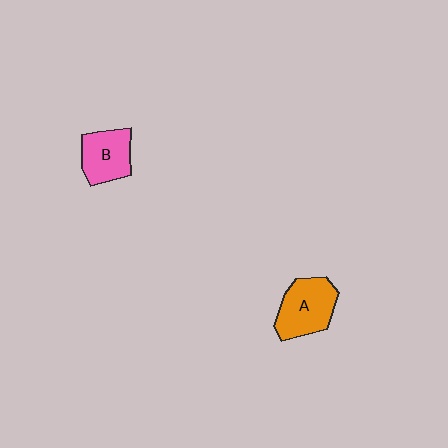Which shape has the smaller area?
Shape B (pink).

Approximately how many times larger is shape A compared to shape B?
Approximately 1.2 times.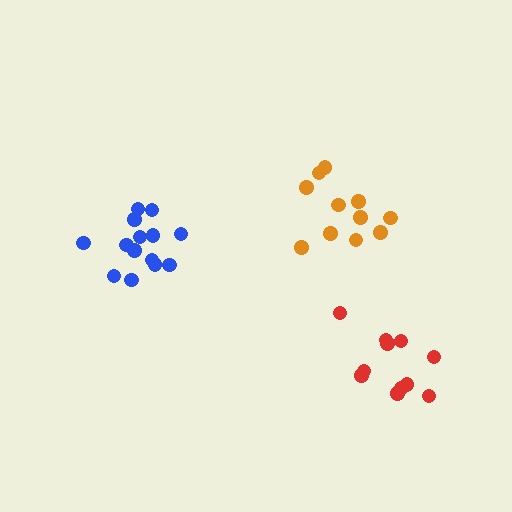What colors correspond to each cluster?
The clusters are colored: blue, orange, red.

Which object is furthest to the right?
The red cluster is rightmost.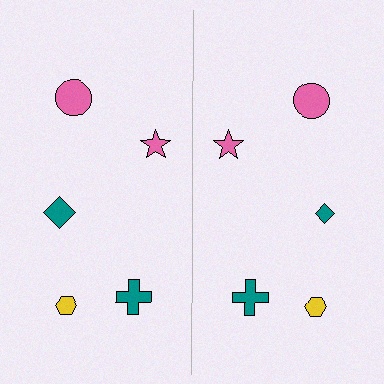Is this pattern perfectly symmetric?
No, the pattern is not perfectly symmetric. The teal diamond on the right side has a different size than its mirror counterpart.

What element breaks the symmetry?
The teal diamond on the right side has a different size than its mirror counterpart.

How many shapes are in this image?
There are 10 shapes in this image.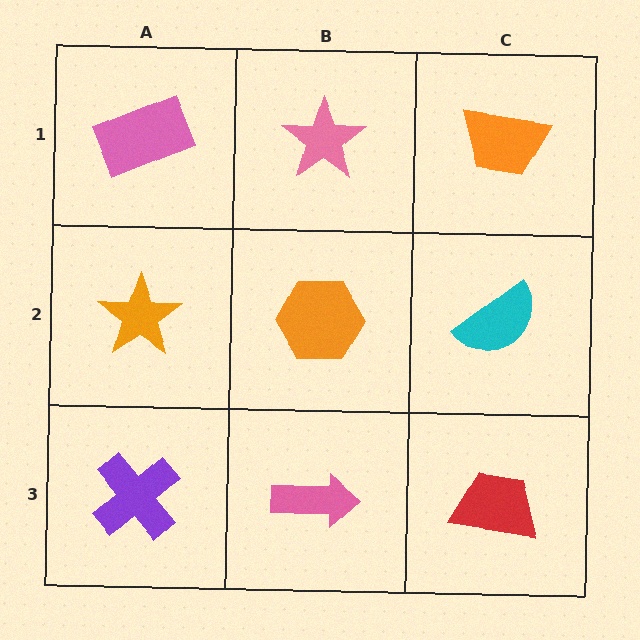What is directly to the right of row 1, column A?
A pink star.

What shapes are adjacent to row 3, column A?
An orange star (row 2, column A), a pink arrow (row 3, column B).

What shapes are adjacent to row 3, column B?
An orange hexagon (row 2, column B), a purple cross (row 3, column A), a red trapezoid (row 3, column C).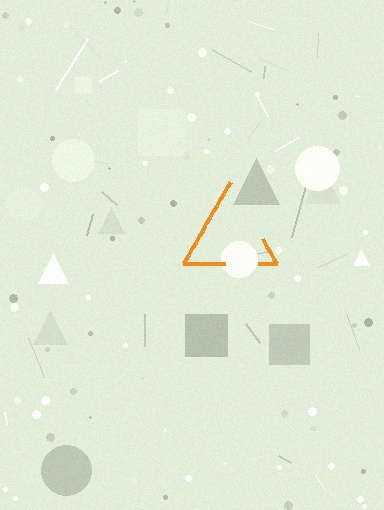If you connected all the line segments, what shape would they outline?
They would outline a triangle.